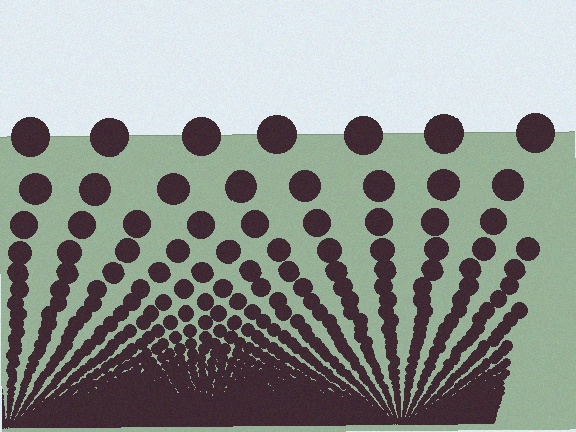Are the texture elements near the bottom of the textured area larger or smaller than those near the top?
Smaller. The gradient is inverted — elements near the bottom are smaller and denser.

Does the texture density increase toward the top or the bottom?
Density increases toward the bottom.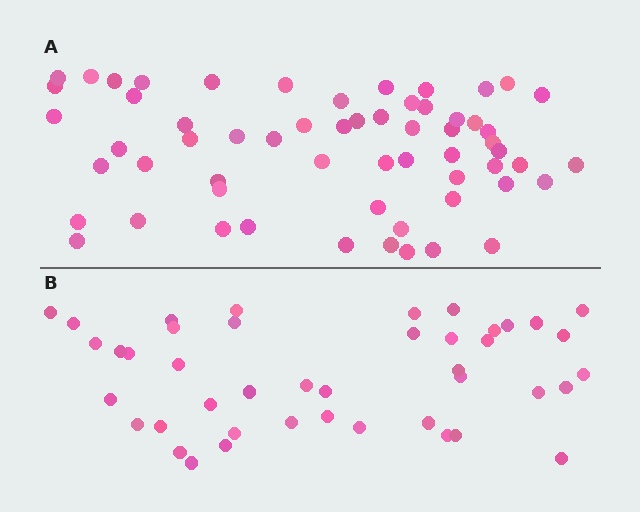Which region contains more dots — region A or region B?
Region A (the top region) has more dots.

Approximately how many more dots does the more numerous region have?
Region A has approximately 15 more dots than region B.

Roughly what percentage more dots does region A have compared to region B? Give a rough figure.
About 40% more.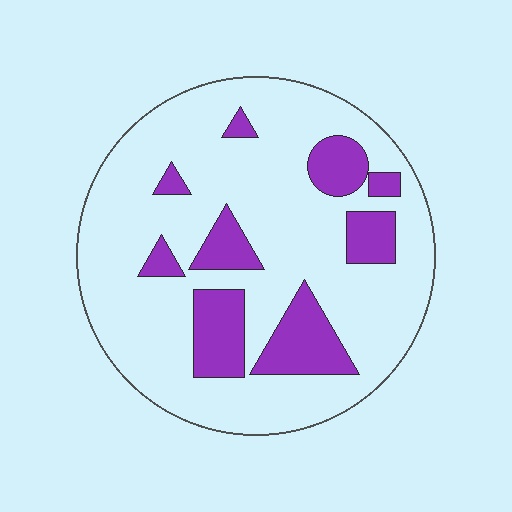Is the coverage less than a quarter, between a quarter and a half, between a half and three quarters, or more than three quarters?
Less than a quarter.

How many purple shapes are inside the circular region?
9.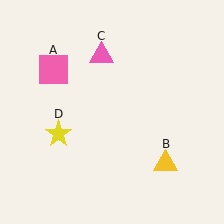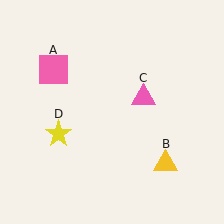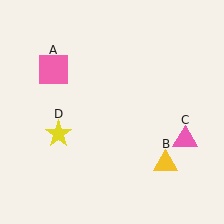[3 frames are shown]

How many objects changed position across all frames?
1 object changed position: pink triangle (object C).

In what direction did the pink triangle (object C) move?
The pink triangle (object C) moved down and to the right.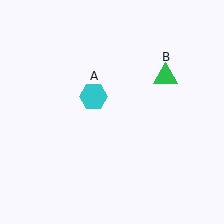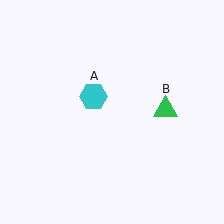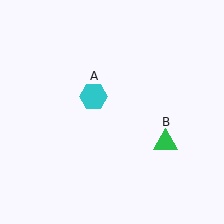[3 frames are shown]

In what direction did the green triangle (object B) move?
The green triangle (object B) moved down.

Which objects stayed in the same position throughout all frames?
Cyan hexagon (object A) remained stationary.